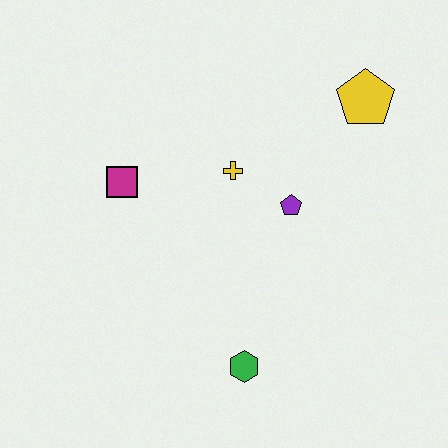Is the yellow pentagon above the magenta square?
Yes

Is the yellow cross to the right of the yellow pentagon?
No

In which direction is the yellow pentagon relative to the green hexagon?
The yellow pentagon is above the green hexagon.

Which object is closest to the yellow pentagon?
The purple pentagon is closest to the yellow pentagon.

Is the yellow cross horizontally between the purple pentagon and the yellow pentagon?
No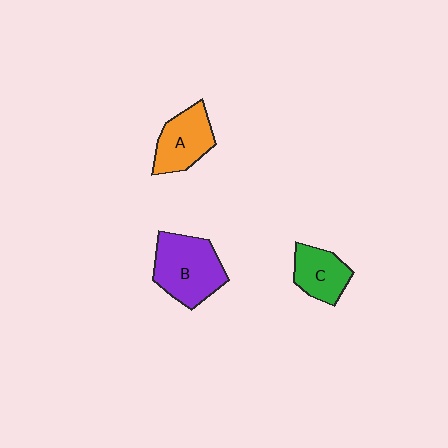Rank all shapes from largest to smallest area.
From largest to smallest: B (purple), A (orange), C (green).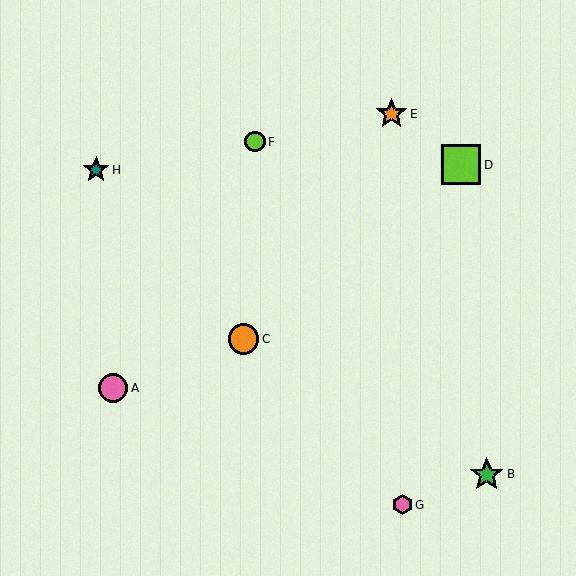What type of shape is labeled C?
Shape C is an orange circle.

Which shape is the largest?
The lime square (labeled D) is the largest.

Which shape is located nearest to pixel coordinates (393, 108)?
The orange star (labeled E) at (392, 114) is nearest to that location.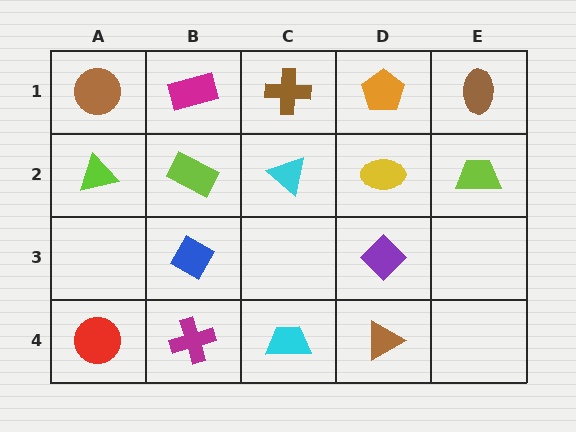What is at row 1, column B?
A magenta rectangle.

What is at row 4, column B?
A magenta cross.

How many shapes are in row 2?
5 shapes.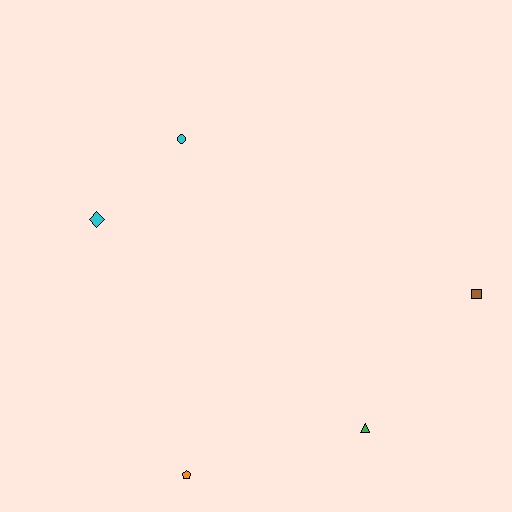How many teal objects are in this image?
There are no teal objects.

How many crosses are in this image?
There are no crosses.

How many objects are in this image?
There are 5 objects.